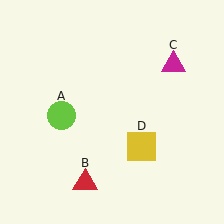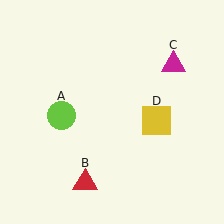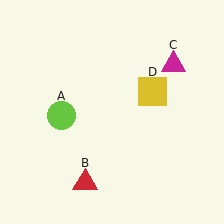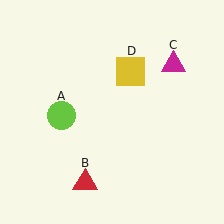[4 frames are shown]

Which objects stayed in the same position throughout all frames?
Lime circle (object A) and red triangle (object B) and magenta triangle (object C) remained stationary.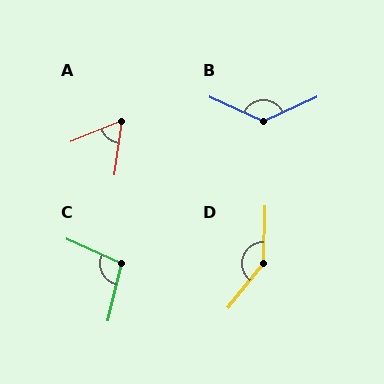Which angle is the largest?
D, at approximately 143 degrees.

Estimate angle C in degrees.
Approximately 101 degrees.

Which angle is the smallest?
A, at approximately 60 degrees.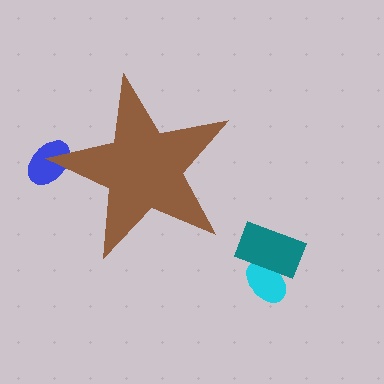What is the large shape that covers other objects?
A brown star.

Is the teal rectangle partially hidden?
No, the teal rectangle is fully visible.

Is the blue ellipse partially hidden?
Yes, the blue ellipse is partially hidden behind the brown star.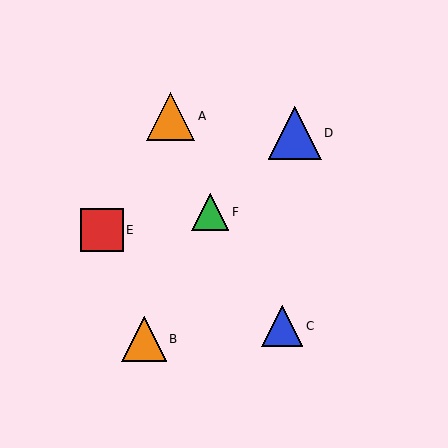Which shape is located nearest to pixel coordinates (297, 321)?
The blue triangle (labeled C) at (282, 326) is nearest to that location.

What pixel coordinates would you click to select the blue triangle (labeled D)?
Click at (295, 133) to select the blue triangle D.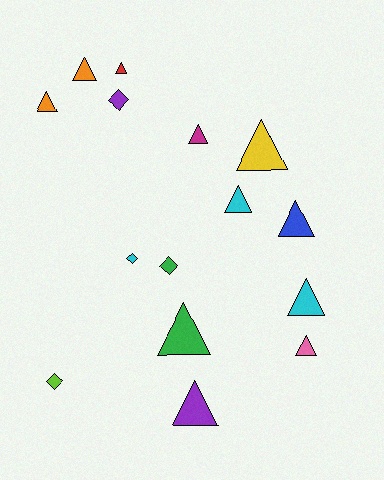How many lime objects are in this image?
There is 1 lime object.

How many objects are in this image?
There are 15 objects.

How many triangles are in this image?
There are 11 triangles.